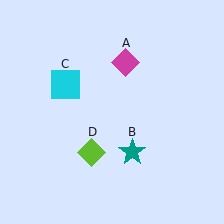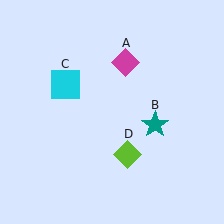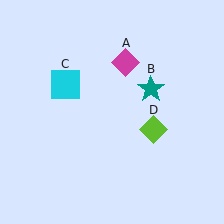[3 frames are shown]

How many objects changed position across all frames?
2 objects changed position: teal star (object B), lime diamond (object D).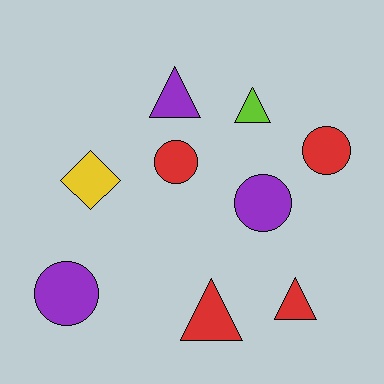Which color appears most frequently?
Red, with 4 objects.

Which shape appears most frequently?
Circle, with 4 objects.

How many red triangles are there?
There are 2 red triangles.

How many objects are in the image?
There are 9 objects.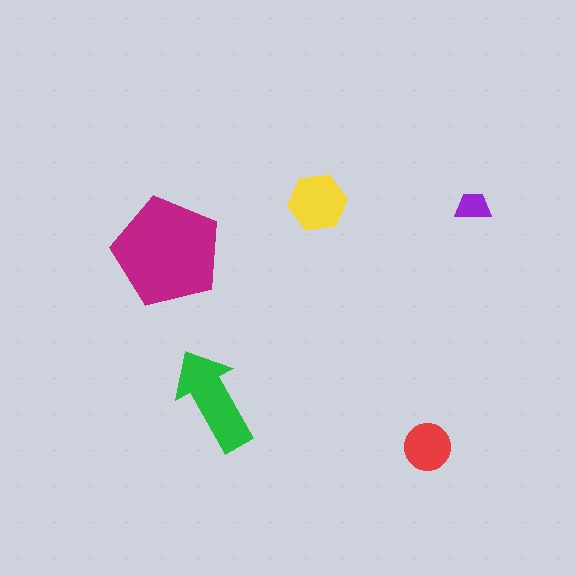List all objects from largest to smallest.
The magenta pentagon, the green arrow, the yellow hexagon, the red circle, the purple trapezoid.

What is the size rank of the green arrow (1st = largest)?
2nd.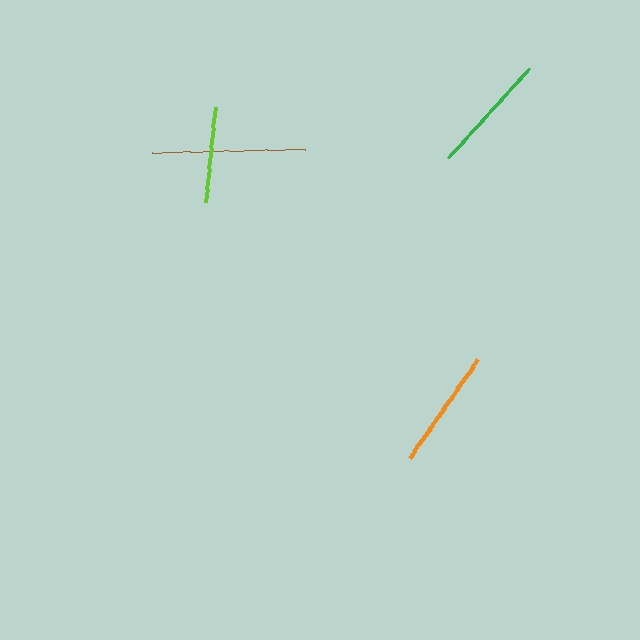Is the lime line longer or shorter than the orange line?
The orange line is longer than the lime line.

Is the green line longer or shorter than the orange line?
The green line is longer than the orange line.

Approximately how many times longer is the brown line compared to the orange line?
The brown line is approximately 1.3 times the length of the orange line.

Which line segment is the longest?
The brown line is the longest at approximately 153 pixels.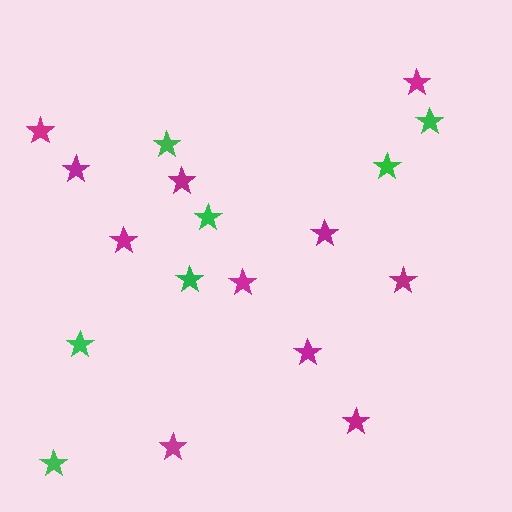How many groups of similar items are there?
There are 2 groups: one group of magenta stars (11) and one group of green stars (7).